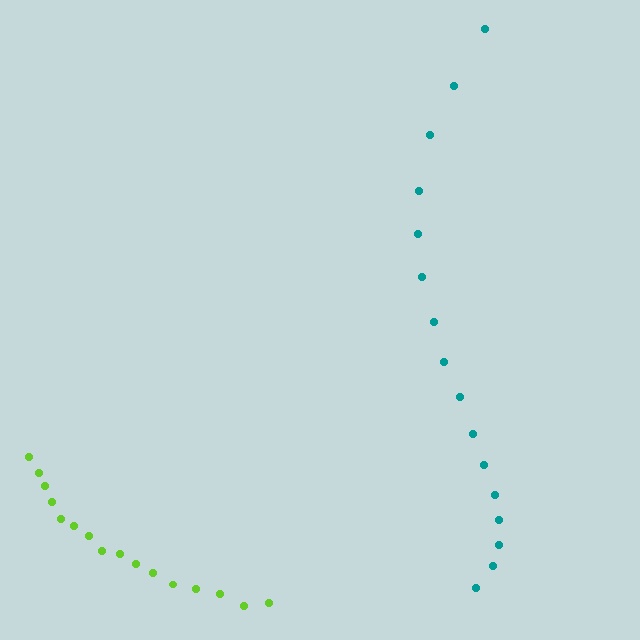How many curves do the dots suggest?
There are 2 distinct paths.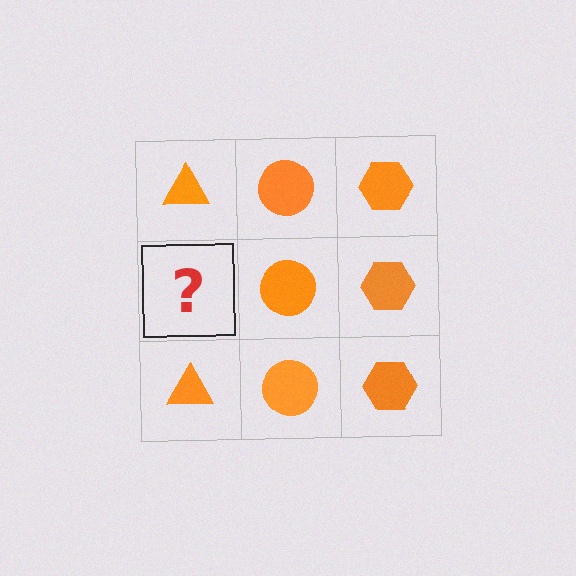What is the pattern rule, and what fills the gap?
The rule is that each column has a consistent shape. The gap should be filled with an orange triangle.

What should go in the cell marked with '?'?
The missing cell should contain an orange triangle.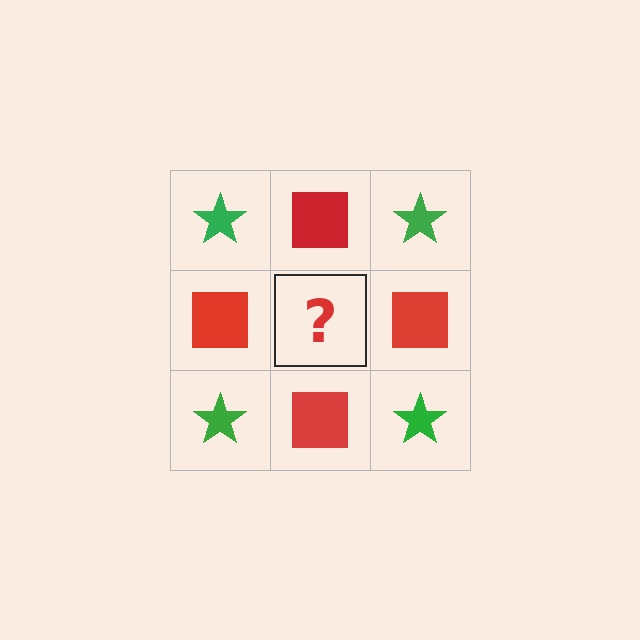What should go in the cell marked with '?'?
The missing cell should contain a green star.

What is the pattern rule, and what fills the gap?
The rule is that it alternates green star and red square in a checkerboard pattern. The gap should be filled with a green star.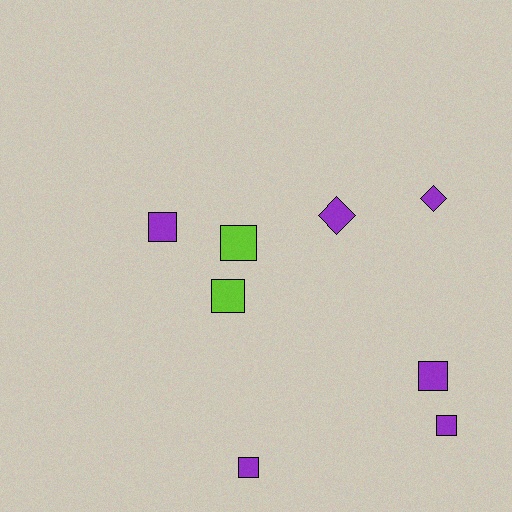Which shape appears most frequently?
Square, with 6 objects.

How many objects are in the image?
There are 8 objects.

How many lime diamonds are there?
There are no lime diamonds.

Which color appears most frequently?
Purple, with 6 objects.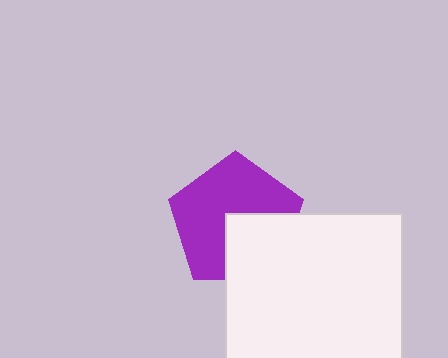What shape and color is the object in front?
The object in front is a white square.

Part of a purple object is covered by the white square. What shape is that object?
It is a pentagon.